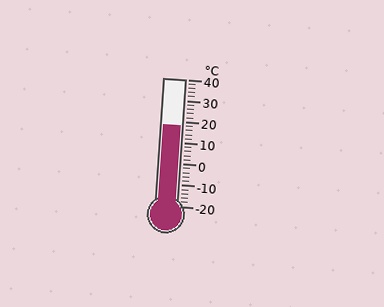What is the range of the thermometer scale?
The thermometer scale ranges from -20°C to 40°C.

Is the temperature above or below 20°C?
The temperature is below 20°C.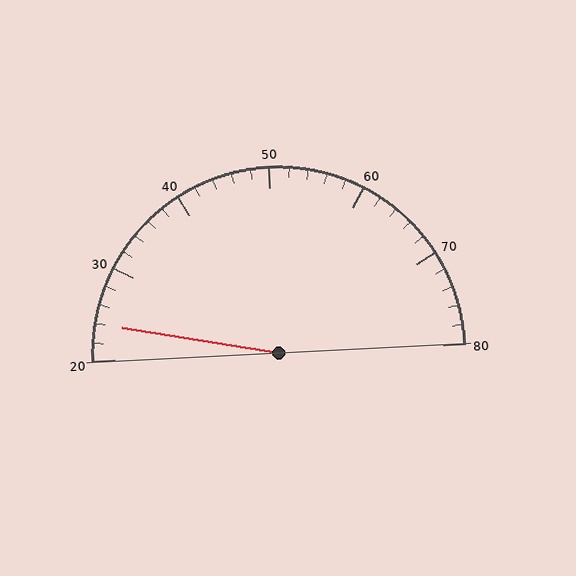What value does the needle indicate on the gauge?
The needle indicates approximately 24.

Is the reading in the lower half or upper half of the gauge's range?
The reading is in the lower half of the range (20 to 80).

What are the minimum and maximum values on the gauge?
The gauge ranges from 20 to 80.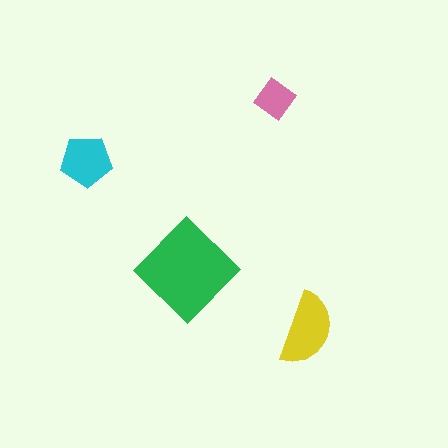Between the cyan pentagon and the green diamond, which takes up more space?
The green diamond.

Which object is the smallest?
The pink diamond.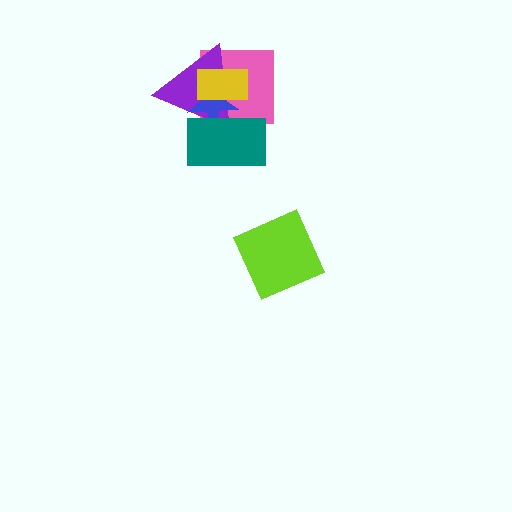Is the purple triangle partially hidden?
Yes, it is partially covered by another shape.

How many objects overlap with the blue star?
4 objects overlap with the blue star.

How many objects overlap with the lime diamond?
0 objects overlap with the lime diamond.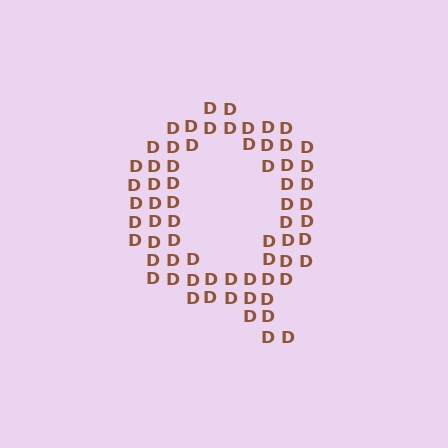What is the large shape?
The large shape is the letter Q.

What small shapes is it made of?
It is made of small letter D's.